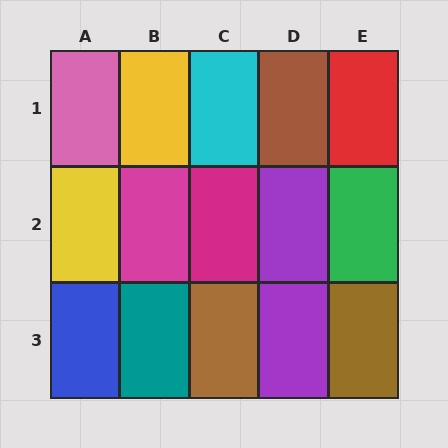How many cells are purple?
2 cells are purple.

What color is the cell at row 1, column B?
Yellow.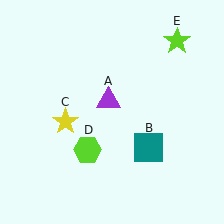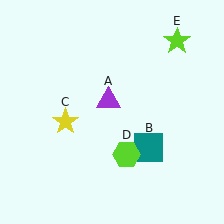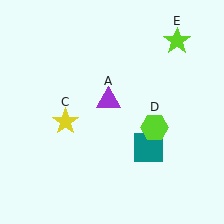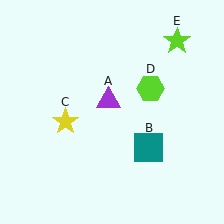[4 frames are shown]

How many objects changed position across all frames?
1 object changed position: lime hexagon (object D).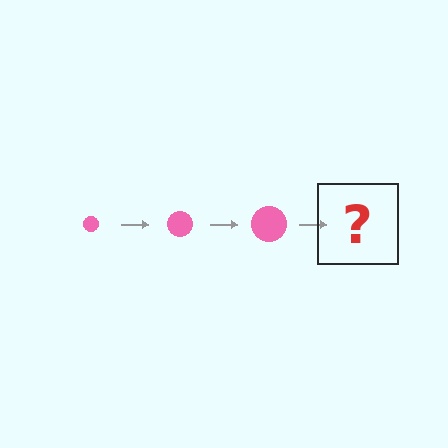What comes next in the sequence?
The next element should be a pink circle, larger than the previous one.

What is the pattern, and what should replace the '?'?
The pattern is that the circle gets progressively larger each step. The '?' should be a pink circle, larger than the previous one.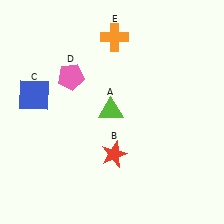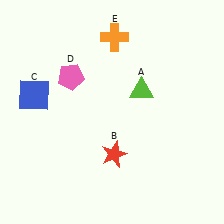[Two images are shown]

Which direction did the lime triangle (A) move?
The lime triangle (A) moved right.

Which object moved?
The lime triangle (A) moved right.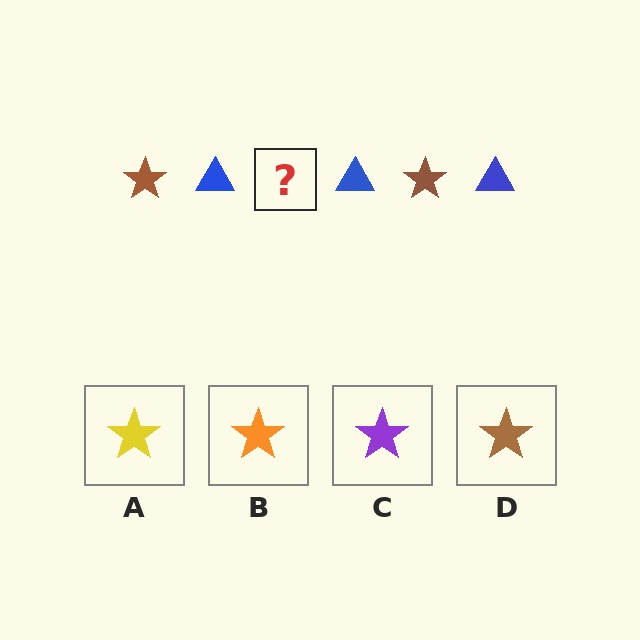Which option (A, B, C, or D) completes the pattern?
D.